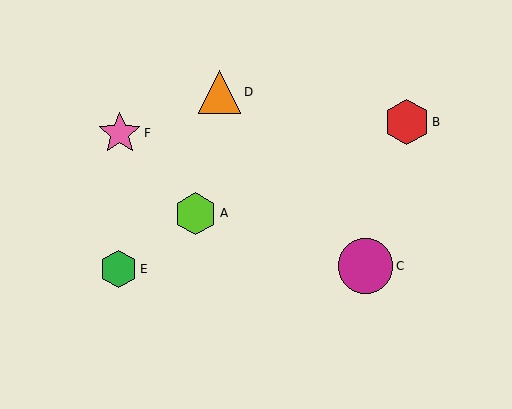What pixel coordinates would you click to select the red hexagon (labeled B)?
Click at (407, 122) to select the red hexagon B.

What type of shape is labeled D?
Shape D is an orange triangle.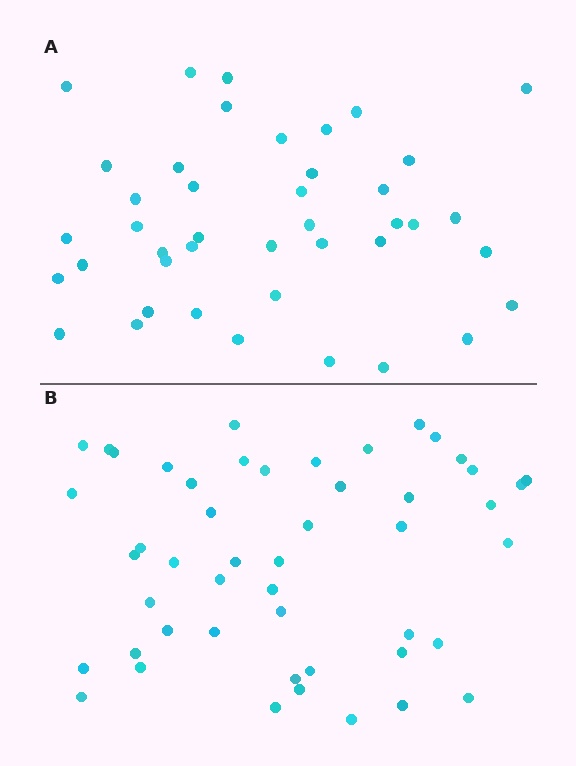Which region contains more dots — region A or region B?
Region B (the bottom region) has more dots.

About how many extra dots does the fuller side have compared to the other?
Region B has roughly 8 or so more dots than region A.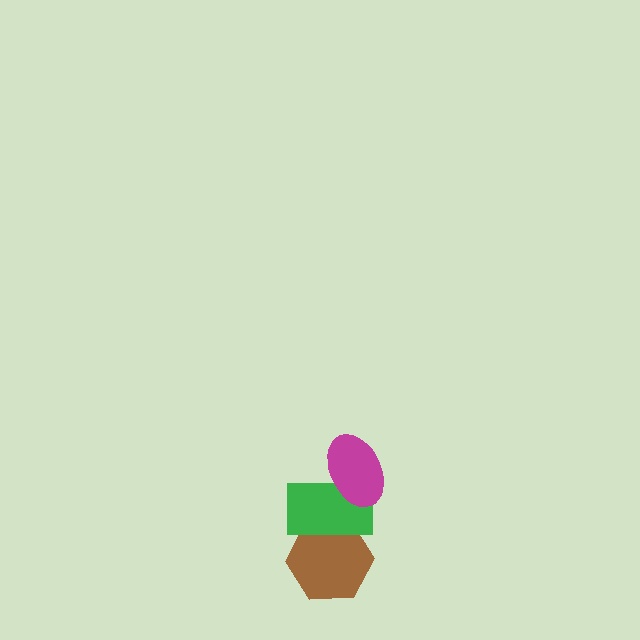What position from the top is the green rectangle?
The green rectangle is 2nd from the top.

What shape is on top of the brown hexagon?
The green rectangle is on top of the brown hexagon.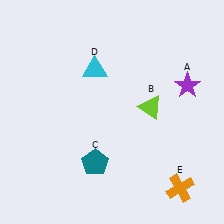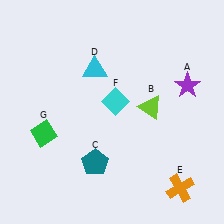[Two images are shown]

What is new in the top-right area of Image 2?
A cyan diamond (F) was added in the top-right area of Image 2.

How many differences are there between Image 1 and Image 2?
There are 2 differences between the two images.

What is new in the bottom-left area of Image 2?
A green diamond (G) was added in the bottom-left area of Image 2.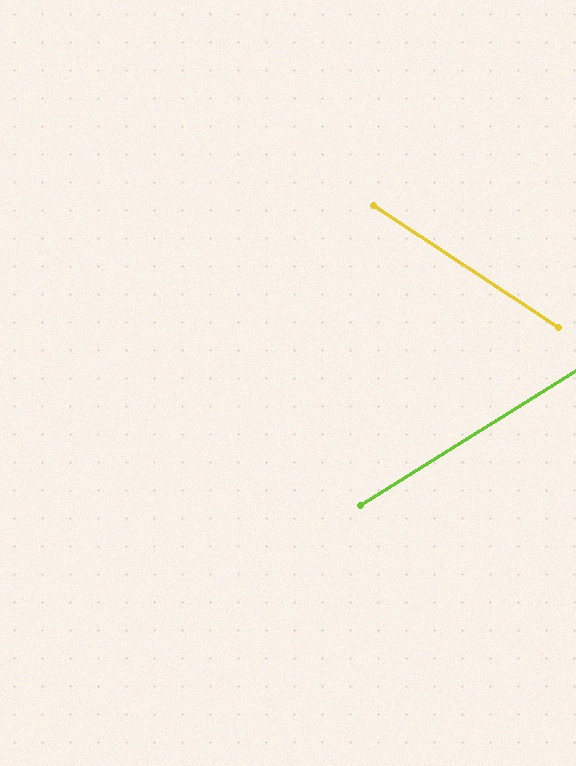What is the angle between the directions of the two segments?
Approximately 65 degrees.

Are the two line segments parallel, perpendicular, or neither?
Neither parallel nor perpendicular — they differ by about 65°.